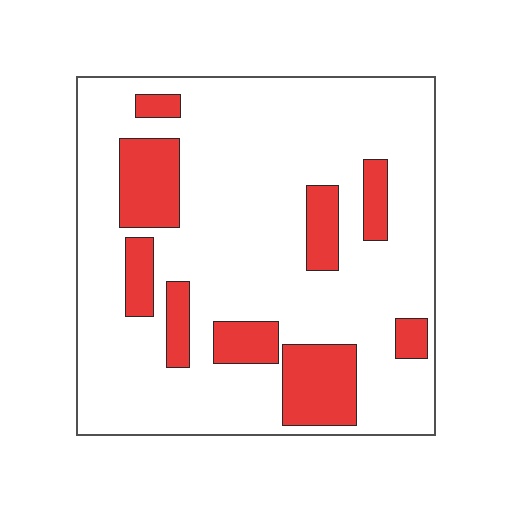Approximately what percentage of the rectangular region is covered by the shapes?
Approximately 20%.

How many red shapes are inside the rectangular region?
9.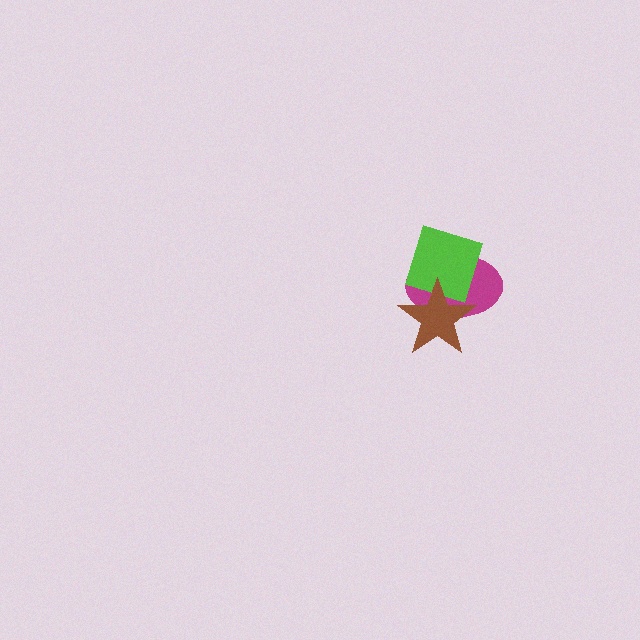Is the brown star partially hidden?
No, no other shape covers it.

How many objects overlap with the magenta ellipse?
2 objects overlap with the magenta ellipse.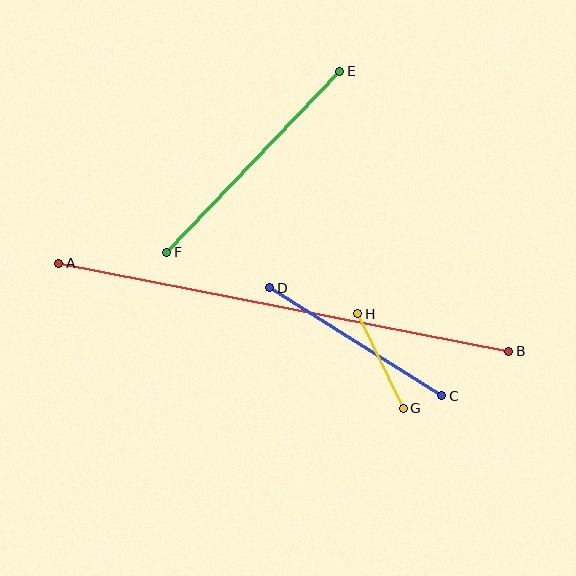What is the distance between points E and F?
The distance is approximately 250 pixels.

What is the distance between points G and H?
The distance is approximately 105 pixels.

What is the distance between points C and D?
The distance is approximately 203 pixels.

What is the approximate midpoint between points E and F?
The midpoint is at approximately (253, 162) pixels.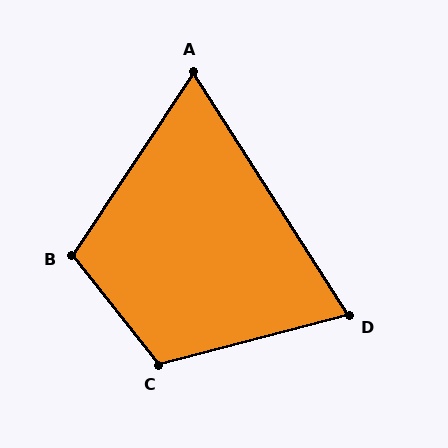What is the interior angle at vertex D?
Approximately 72 degrees (acute).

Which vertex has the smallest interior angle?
A, at approximately 66 degrees.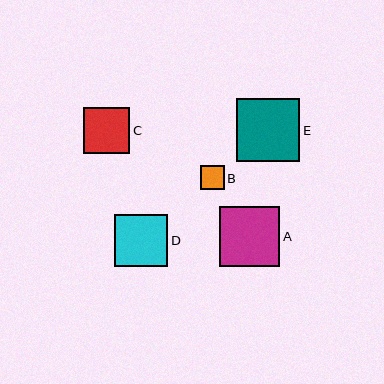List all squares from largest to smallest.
From largest to smallest: E, A, D, C, B.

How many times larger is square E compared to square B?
Square E is approximately 2.6 times the size of square B.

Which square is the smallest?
Square B is the smallest with a size of approximately 24 pixels.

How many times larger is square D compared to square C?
Square D is approximately 1.1 times the size of square C.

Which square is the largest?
Square E is the largest with a size of approximately 63 pixels.